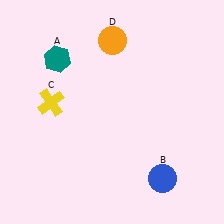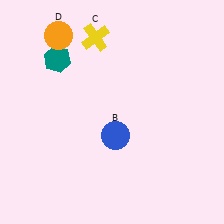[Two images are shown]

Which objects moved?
The objects that moved are: the blue circle (B), the yellow cross (C), the orange circle (D).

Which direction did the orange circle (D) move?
The orange circle (D) moved left.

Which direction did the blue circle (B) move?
The blue circle (B) moved left.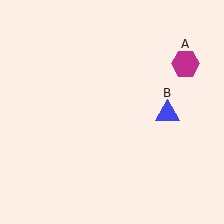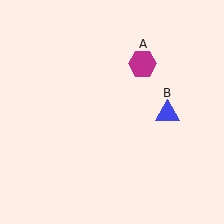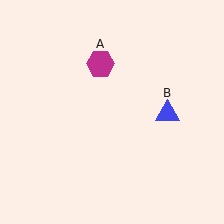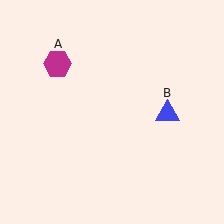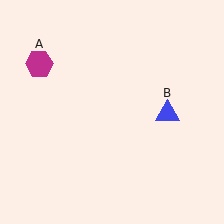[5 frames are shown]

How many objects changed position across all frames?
1 object changed position: magenta hexagon (object A).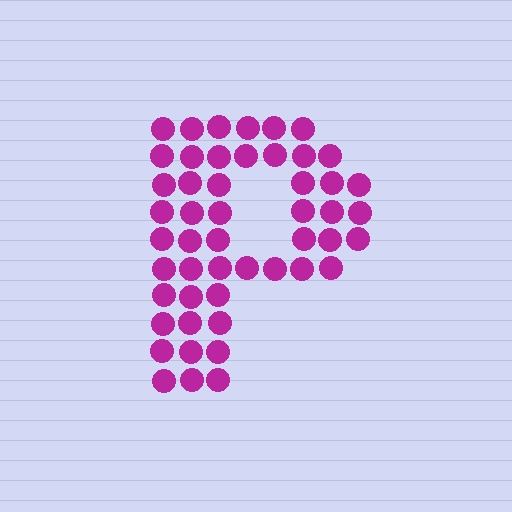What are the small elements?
The small elements are circles.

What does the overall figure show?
The overall figure shows the letter P.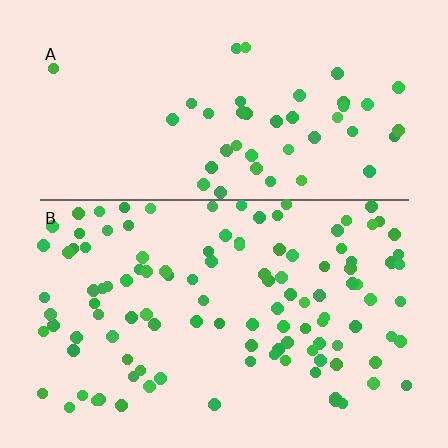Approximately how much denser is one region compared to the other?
Approximately 2.6× — region B over region A.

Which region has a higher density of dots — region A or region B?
B (the bottom).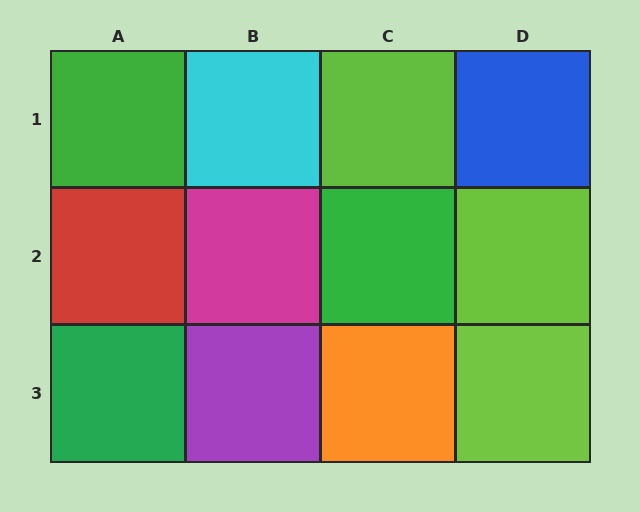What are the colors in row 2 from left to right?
Red, magenta, green, lime.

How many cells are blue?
1 cell is blue.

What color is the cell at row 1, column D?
Blue.